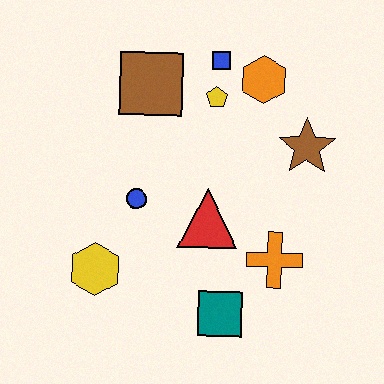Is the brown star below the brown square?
Yes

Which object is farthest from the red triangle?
The blue square is farthest from the red triangle.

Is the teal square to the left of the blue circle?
No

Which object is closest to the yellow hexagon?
The blue circle is closest to the yellow hexagon.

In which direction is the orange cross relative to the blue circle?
The orange cross is to the right of the blue circle.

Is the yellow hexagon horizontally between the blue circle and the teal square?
No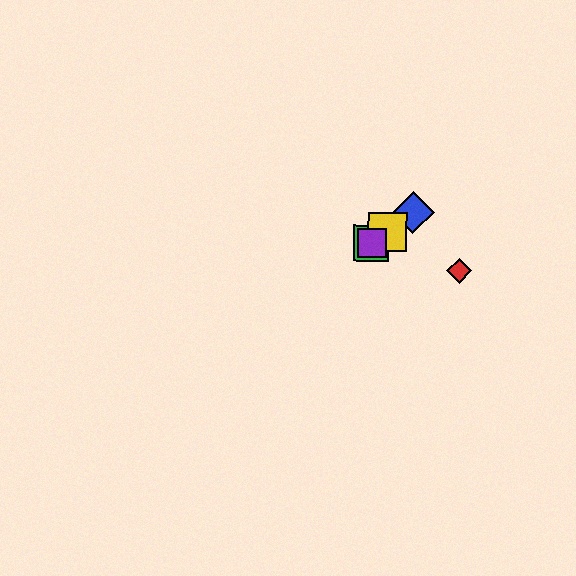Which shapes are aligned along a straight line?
The blue diamond, the green square, the yellow square, the purple square are aligned along a straight line.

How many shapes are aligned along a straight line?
4 shapes (the blue diamond, the green square, the yellow square, the purple square) are aligned along a straight line.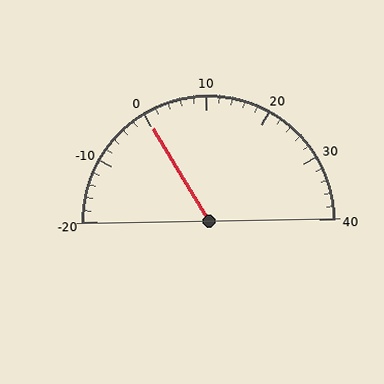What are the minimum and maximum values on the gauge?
The gauge ranges from -20 to 40.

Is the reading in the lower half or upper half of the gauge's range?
The reading is in the lower half of the range (-20 to 40).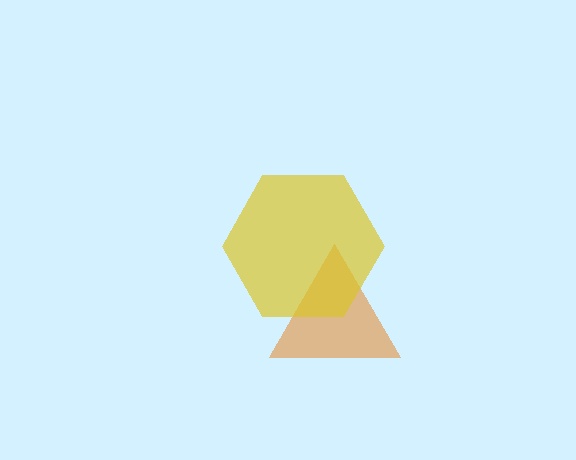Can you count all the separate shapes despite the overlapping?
Yes, there are 2 separate shapes.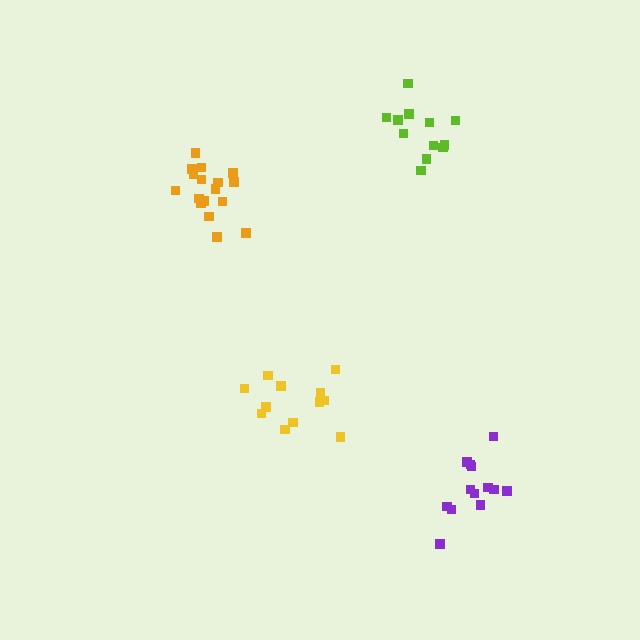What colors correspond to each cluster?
The clusters are colored: orange, purple, yellow, lime.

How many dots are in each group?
Group 1: 17 dots, Group 2: 13 dots, Group 3: 12 dots, Group 4: 12 dots (54 total).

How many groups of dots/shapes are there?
There are 4 groups.